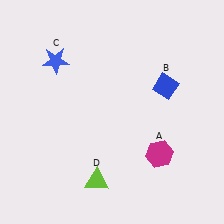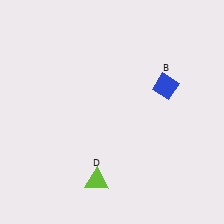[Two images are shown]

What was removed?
The magenta hexagon (A), the blue star (C) were removed in Image 2.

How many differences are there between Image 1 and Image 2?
There are 2 differences between the two images.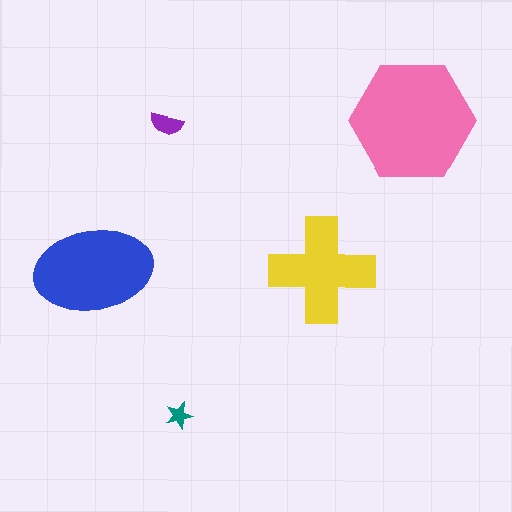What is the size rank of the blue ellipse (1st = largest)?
2nd.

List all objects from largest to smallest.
The pink hexagon, the blue ellipse, the yellow cross, the purple semicircle, the teal star.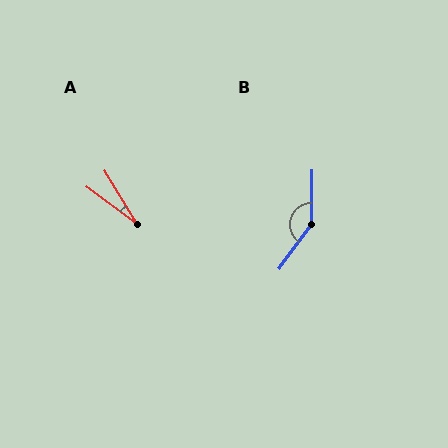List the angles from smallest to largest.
A (23°), B (144°).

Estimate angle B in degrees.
Approximately 144 degrees.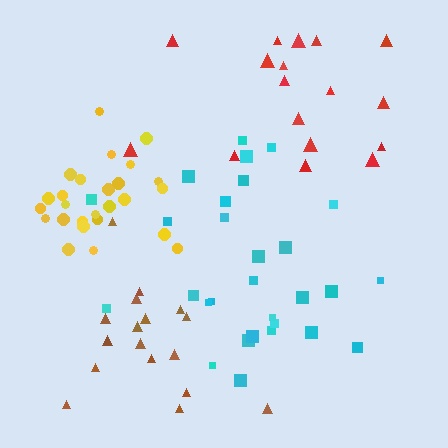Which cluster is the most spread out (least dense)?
Red.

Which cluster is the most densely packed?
Yellow.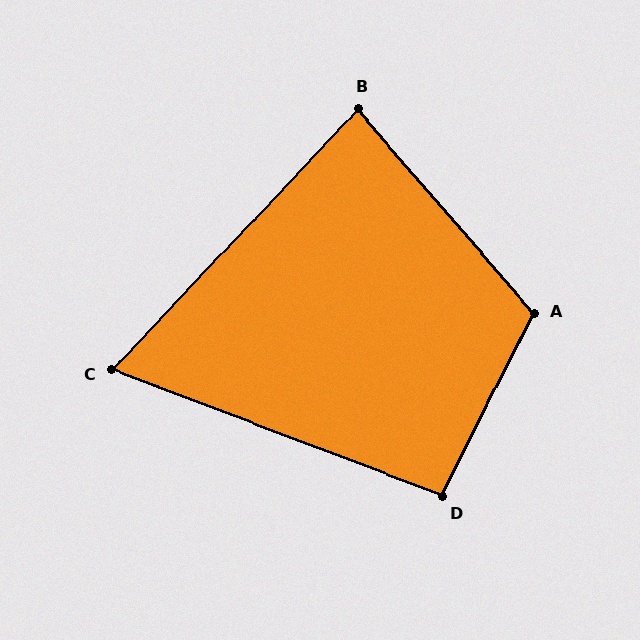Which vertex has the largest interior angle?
A, at approximately 112 degrees.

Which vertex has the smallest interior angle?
C, at approximately 68 degrees.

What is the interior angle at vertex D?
Approximately 96 degrees (obtuse).